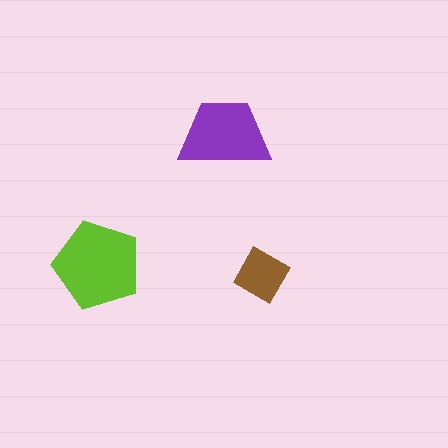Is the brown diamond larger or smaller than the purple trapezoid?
Smaller.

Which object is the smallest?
The brown diamond.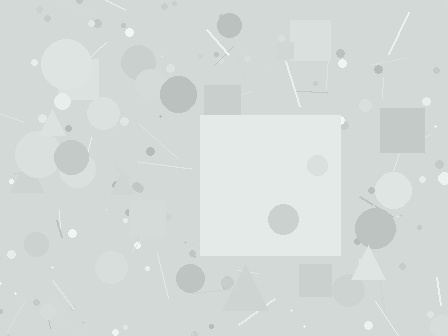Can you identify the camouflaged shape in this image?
The camouflaged shape is a square.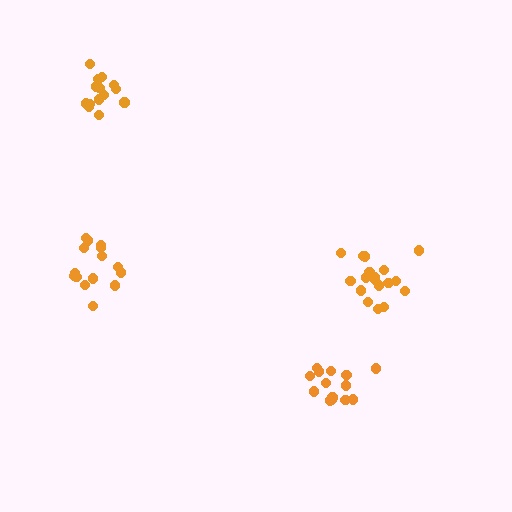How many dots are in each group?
Group 1: 16 dots, Group 2: 14 dots, Group 3: 15 dots, Group 4: 18 dots (63 total).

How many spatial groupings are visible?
There are 4 spatial groupings.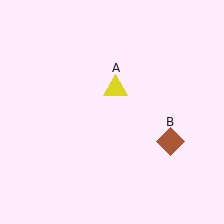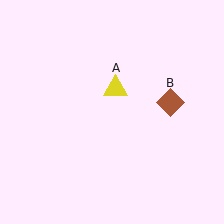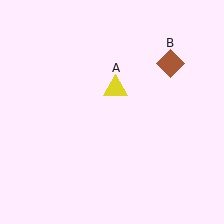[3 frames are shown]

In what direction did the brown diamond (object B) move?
The brown diamond (object B) moved up.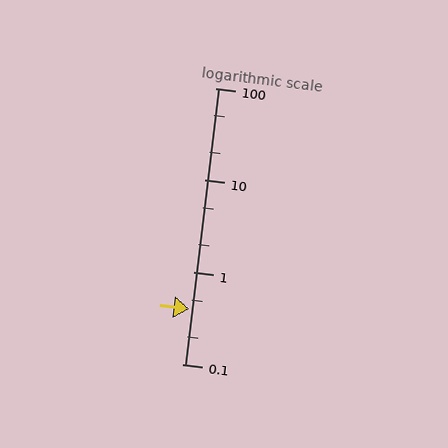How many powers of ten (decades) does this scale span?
The scale spans 3 decades, from 0.1 to 100.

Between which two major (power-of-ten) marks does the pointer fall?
The pointer is between 0.1 and 1.